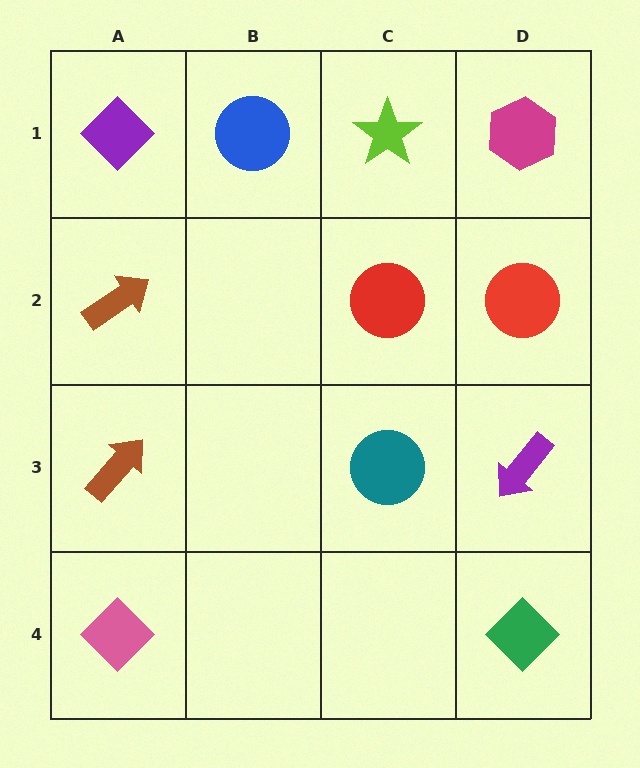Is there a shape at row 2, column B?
No, that cell is empty.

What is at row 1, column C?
A lime star.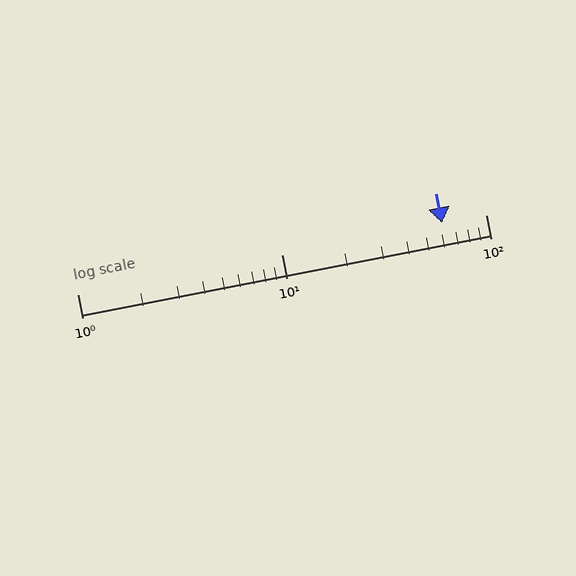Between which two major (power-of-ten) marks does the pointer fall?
The pointer is between 10 and 100.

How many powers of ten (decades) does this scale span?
The scale spans 2 decades, from 1 to 100.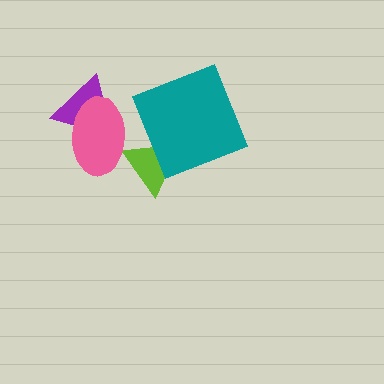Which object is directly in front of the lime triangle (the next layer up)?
The pink ellipse is directly in front of the lime triangle.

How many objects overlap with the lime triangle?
2 objects overlap with the lime triangle.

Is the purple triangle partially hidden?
Yes, it is partially covered by another shape.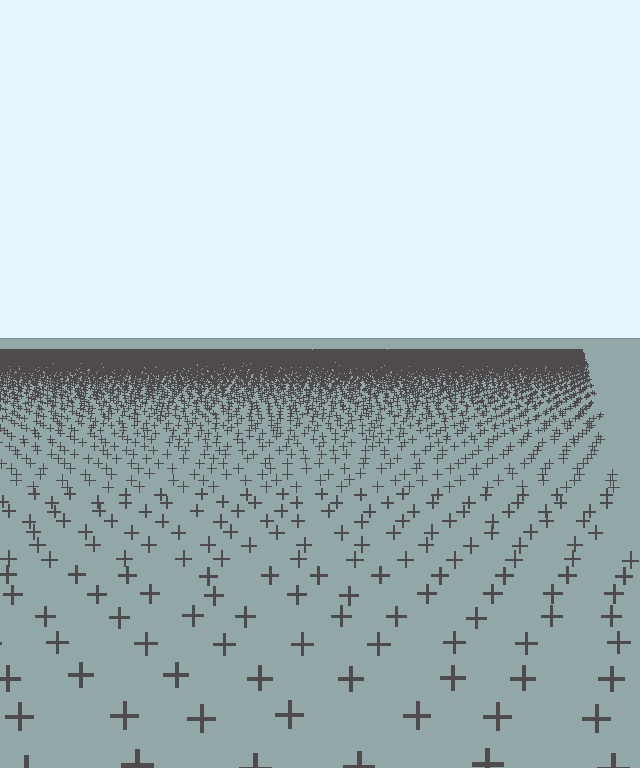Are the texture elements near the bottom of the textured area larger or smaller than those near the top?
Larger. Near the bottom, elements are closer to the viewer and appear at a bigger on-screen size.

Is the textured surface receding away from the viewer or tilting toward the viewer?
The surface is receding away from the viewer. Texture elements get smaller and denser toward the top.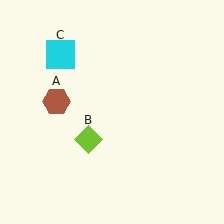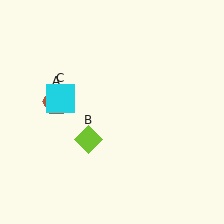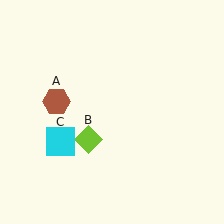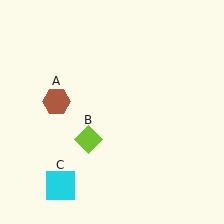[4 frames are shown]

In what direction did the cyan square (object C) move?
The cyan square (object C) moved down.